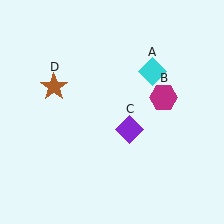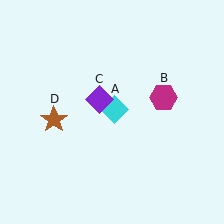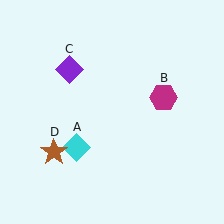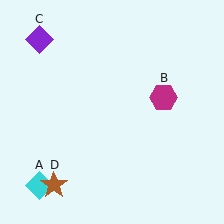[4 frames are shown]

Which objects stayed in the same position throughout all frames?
Magenta hexagon (object B) remained stationary.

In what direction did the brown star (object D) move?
The brown star (object D) moved down.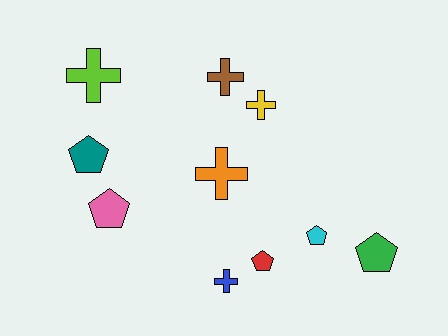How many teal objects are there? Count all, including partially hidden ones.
There is 1 teal object.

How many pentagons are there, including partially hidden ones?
There are 5 pentagons.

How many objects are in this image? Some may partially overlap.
There are 10 objects.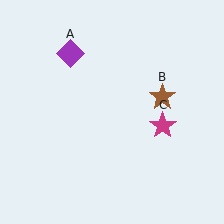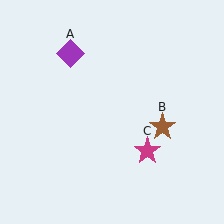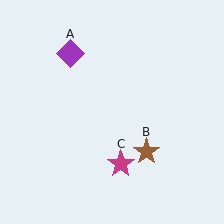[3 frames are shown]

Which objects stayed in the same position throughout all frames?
Purple diamond (object A) remained stationary.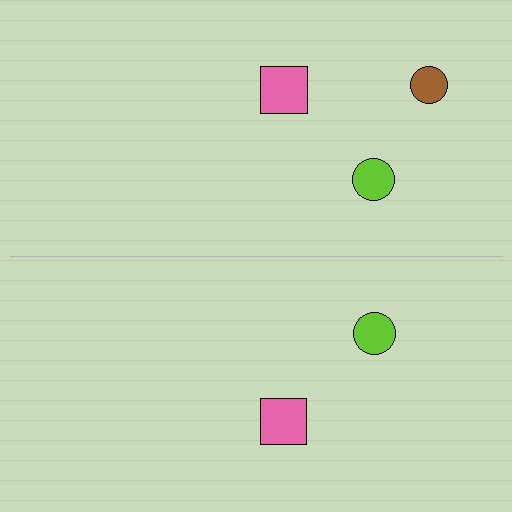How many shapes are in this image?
There are 5 shapes in this image.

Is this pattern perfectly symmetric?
No, the pattern is not perfectly symmetric. A brown circle is missing from the bottom side.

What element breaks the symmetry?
A brown circle is missing from the bottom side.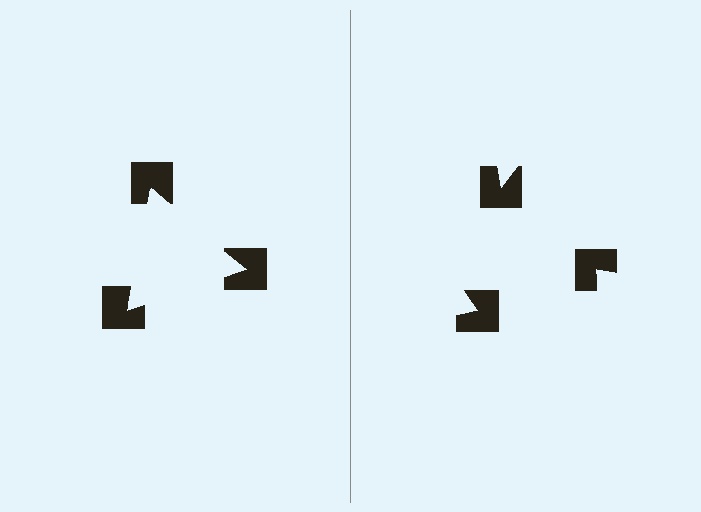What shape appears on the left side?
An illusory triangle.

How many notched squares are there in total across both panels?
6 — 3 on each side.